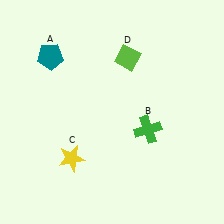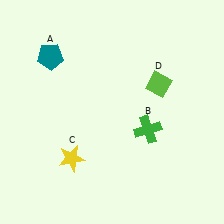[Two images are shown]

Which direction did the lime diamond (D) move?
The lime diamond (D) moved right.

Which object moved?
The lime diamond (D) moved right.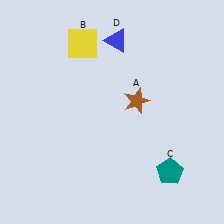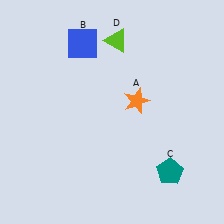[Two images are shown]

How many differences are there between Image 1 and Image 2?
There are 3 differences between the two images.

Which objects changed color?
A changed from brown to orange. B changed from yellow to blue. D changed from blue to lime.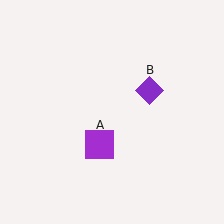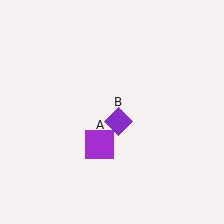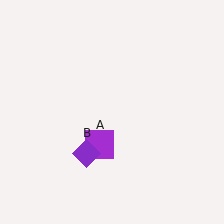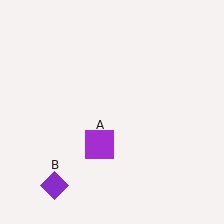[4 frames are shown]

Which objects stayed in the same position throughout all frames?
Purple square (object A) remained stationary.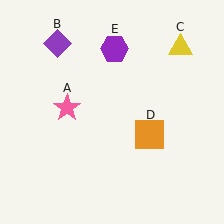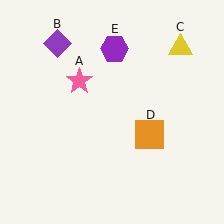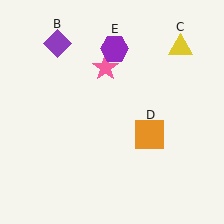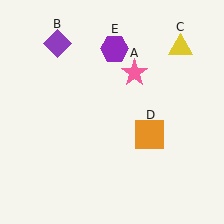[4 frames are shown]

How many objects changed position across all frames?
1 object changed position: pink star (object A).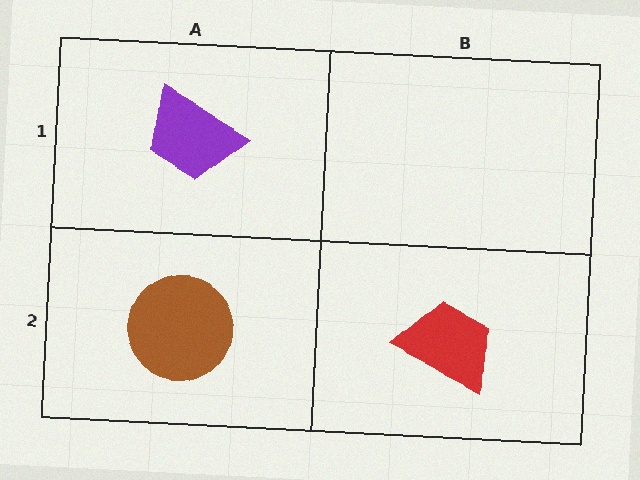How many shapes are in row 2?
2 shapes.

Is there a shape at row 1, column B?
No, that cell is empty.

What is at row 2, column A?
A brown circle.